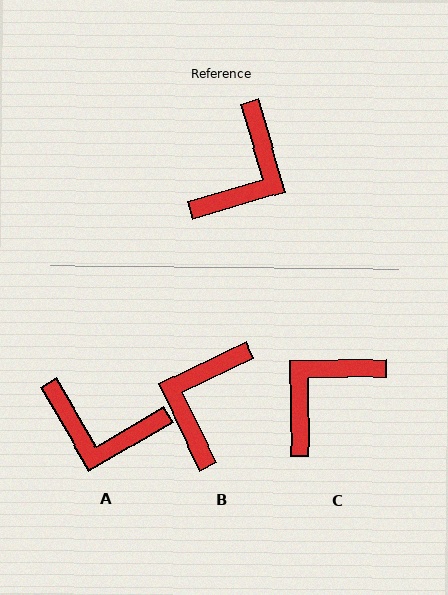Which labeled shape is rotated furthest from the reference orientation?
B, about 171 degrees away.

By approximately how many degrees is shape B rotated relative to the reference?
Approximately 171 degrees clockwise.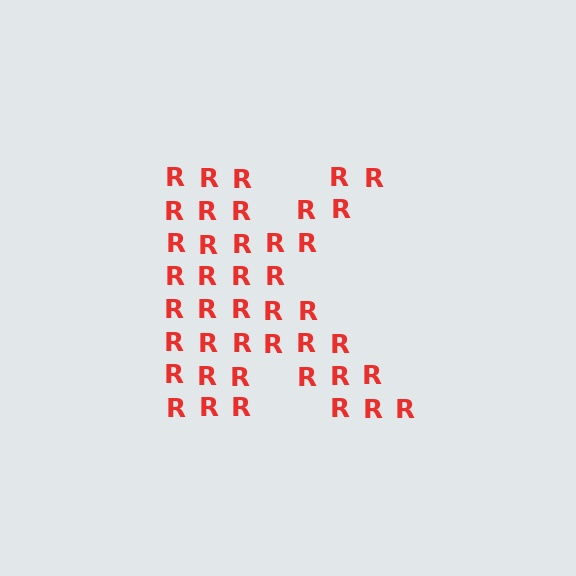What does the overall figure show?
The overall figure shows the letter K.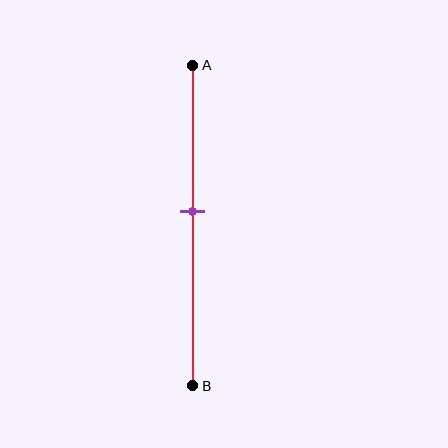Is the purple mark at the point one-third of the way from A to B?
No, the mark is at about 45% from A, not at the 33% one-third point.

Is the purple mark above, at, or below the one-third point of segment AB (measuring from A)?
The purple mark is below the one-third point of segment AB.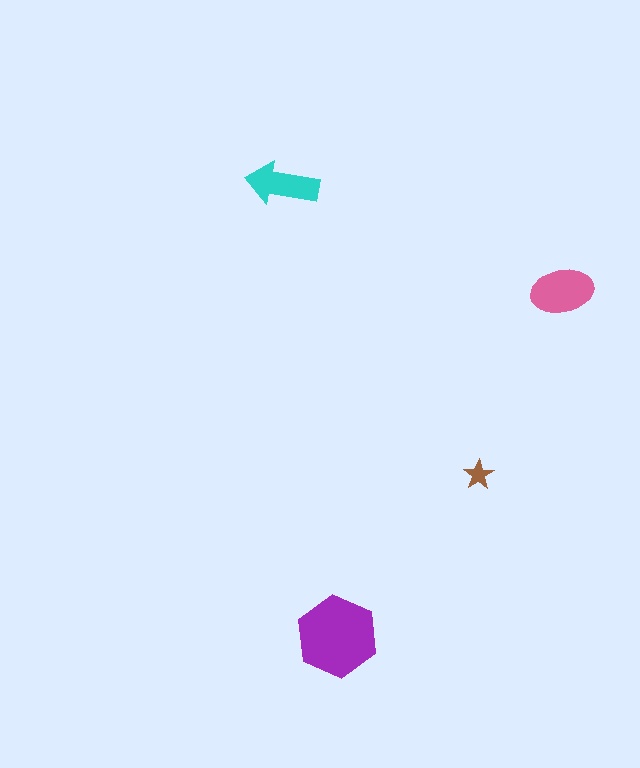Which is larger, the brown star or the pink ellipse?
The pink ellipse.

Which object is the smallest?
The brown star.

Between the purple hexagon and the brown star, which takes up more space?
The purple hexagon.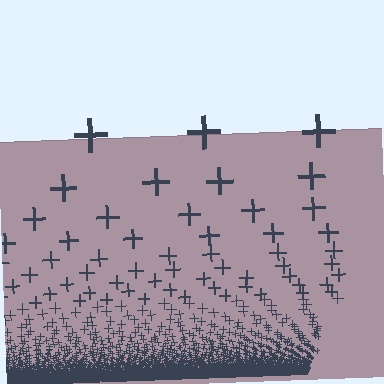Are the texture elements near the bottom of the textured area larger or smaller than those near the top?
Smaller. The gradient is inverted — elements near the bottom are smaller and denser.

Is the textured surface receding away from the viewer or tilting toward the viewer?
The surface appears to tilt toward the viewer. Texture elements get larger and sparser toward the top.